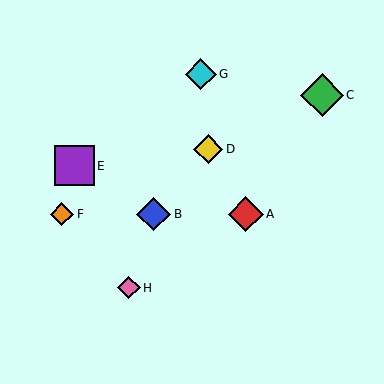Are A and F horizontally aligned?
Yes, both are at y≈214.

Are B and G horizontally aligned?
No, B is at y≈214 and G is at y≈74.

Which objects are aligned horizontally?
Objects A, B, F are aligned horizontally.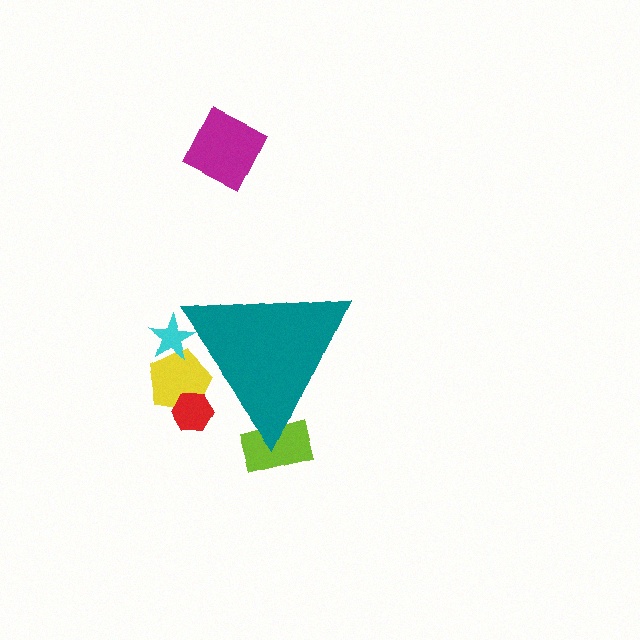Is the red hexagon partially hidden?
Yes, the red hexagon is partially hidden behind the teal triangle.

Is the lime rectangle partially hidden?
Yes, the lime rectangle is partially hidden behind the teal triangle.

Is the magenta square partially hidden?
No, the magenta square is fully visible.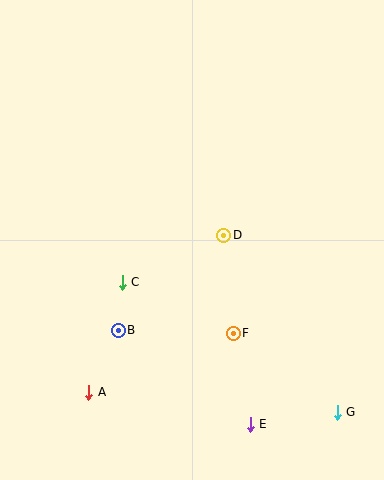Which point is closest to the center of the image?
Point D at (224, 235) is closest to the center.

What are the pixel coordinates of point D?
Point D is at (224, 235).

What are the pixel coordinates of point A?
Point A is at (89, 392).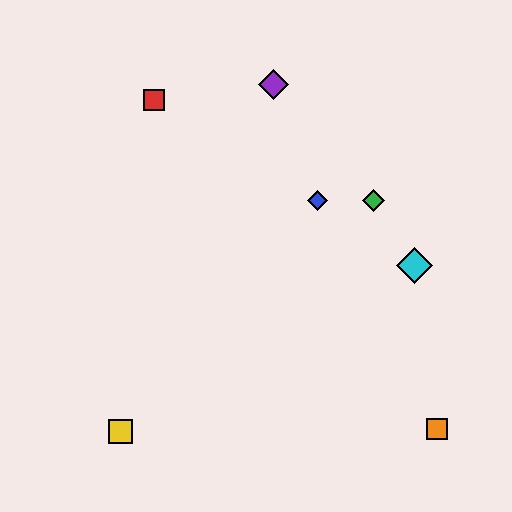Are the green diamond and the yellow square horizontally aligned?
No, the green diamond is at y≈200 and the yellow square is at y≈432.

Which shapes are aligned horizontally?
The blue diamond, the green diamond are aligned horizontally.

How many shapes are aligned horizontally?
2 shapes (the blue diamond, the green diamond) are aligned horizontally.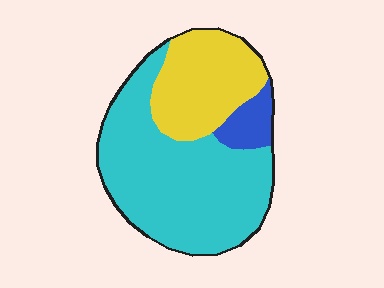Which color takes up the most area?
Cyan, at roughly 65%.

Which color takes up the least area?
Blue, at roughly 10%.